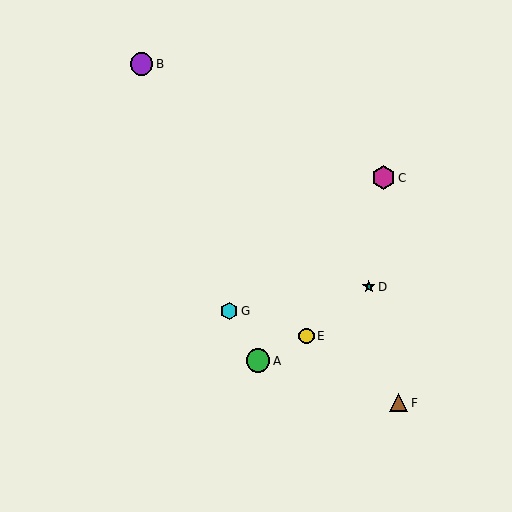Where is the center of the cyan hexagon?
The center of the cyan hexagon is at (229, 311).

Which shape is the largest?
The magenta hexagon (labeled C) is the largest.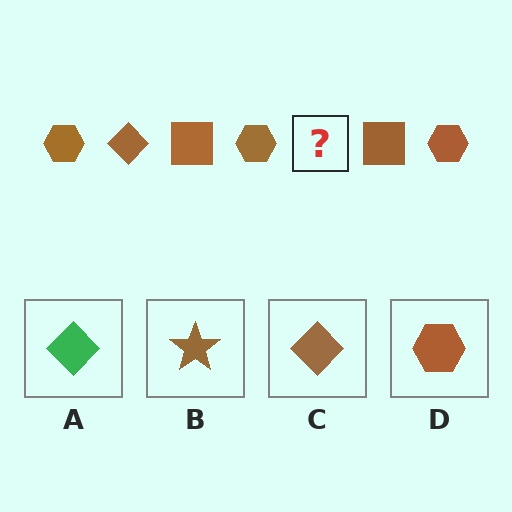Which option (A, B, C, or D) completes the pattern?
C.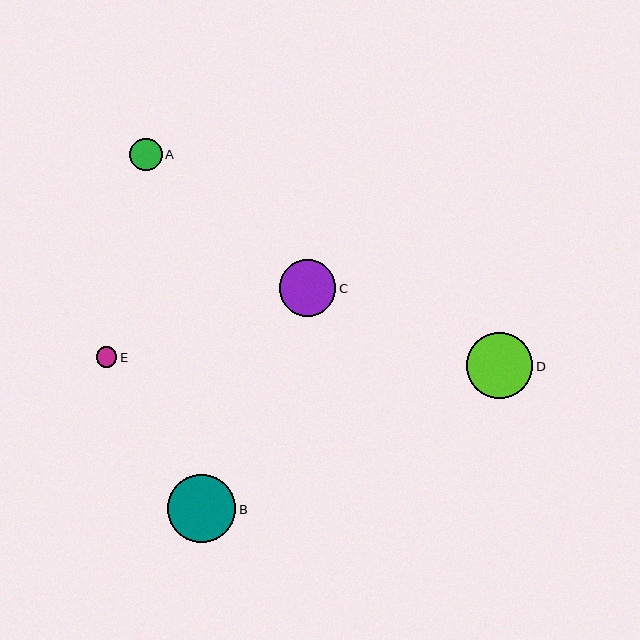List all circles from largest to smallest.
From largest to smallest: B, D, C, A, E.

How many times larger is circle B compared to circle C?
Circle B is approximately 1.2 times the size of circle C.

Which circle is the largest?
Circle B is the largest with a size of approximately 68 pixels.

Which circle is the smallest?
Circle E is the smallest with a size of approximately 20 pixels.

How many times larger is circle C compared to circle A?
Circle C is approximately 1.7 times the size of circle A.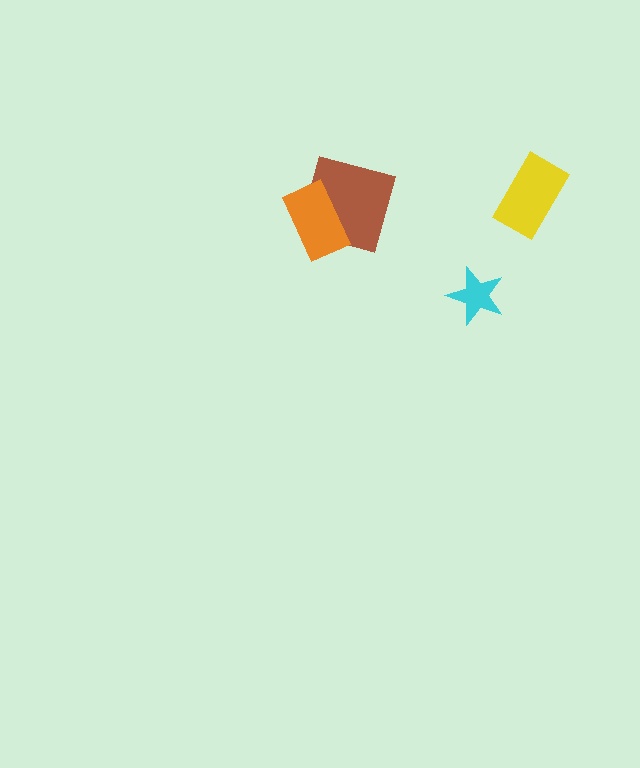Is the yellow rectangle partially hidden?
No, no other shape covers it.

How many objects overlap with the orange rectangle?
1 object overlaps with the orange rectangle.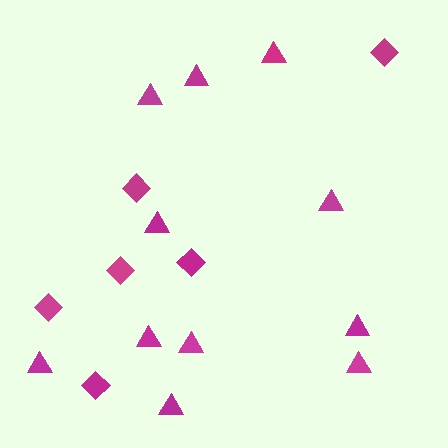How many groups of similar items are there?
There are 2 groups: one group of triangles (11) and one group of diamonds (6).